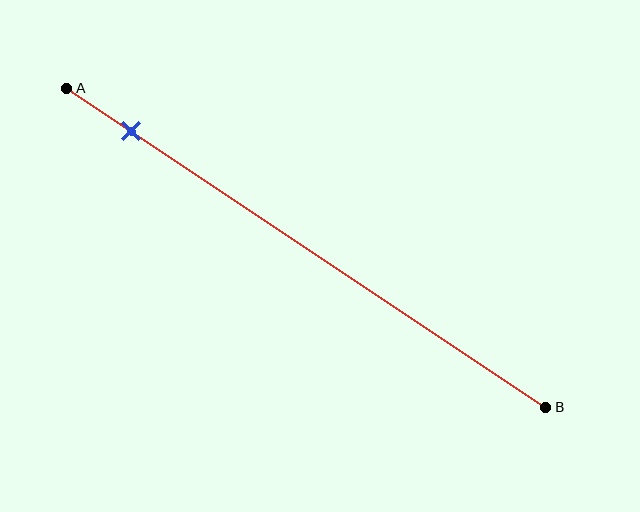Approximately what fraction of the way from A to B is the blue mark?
The blue mark is approximately 15% of the way from A to B.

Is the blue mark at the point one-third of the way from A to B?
No, the mark is at about 15% from A, not at the 33% one-third point.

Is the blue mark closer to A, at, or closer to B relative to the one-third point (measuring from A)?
The blue mark is closer to point A than the one-third point of segment AB.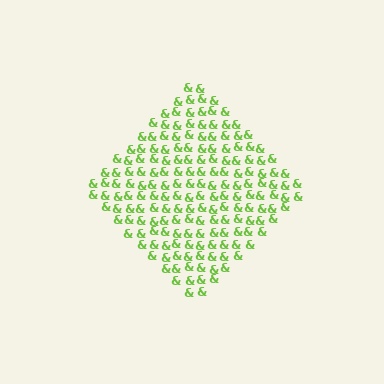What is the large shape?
The large shape is a diamond.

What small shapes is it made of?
It is made of small ampersands.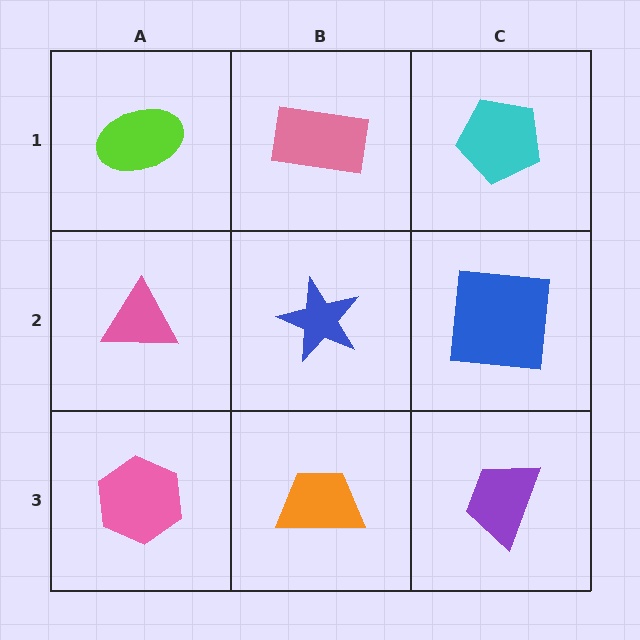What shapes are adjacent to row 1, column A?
A pink triangle (row 2, column A), a pink rectangle (row 1, column B).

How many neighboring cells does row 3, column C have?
2.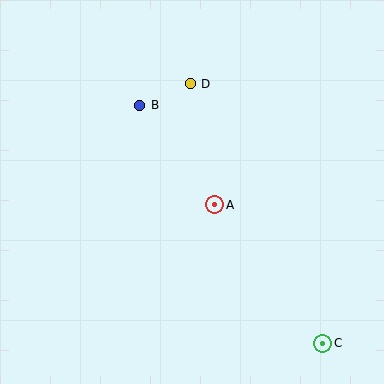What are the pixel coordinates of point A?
Point A is at (215, 205).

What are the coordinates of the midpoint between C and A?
The midpoint between C and A is at (269, 274).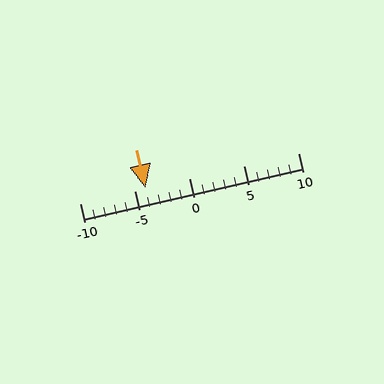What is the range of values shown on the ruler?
The ruler shows values from -10 to 10.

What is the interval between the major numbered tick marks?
The major tick marks are spaced 5 units apart.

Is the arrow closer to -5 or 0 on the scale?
The arrow is closer to -5.